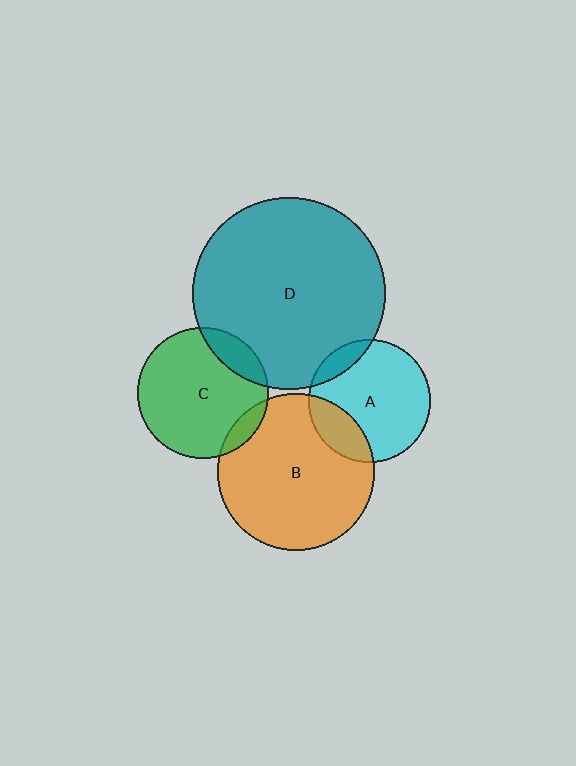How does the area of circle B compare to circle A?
Approximately 1.6 times.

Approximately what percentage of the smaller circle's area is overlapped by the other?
Approximately 10%.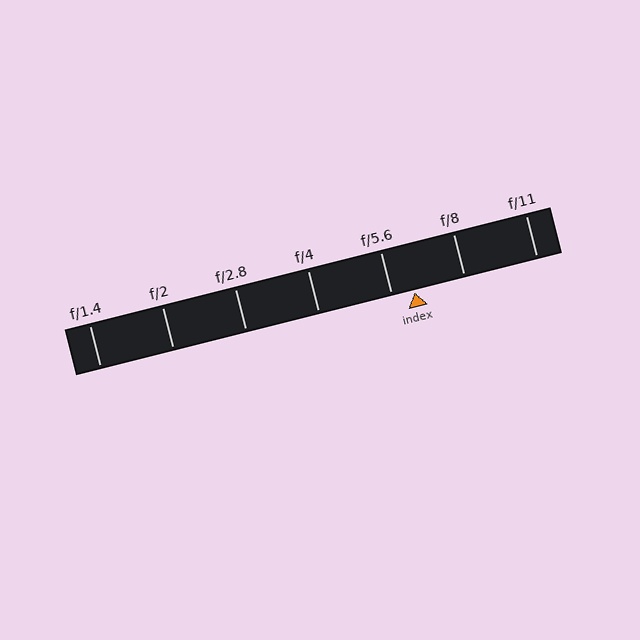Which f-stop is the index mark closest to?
The index mark is closest to f/5.6.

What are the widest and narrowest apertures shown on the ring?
The widest aperture shown is f/1.4 and the narrowest is f/11.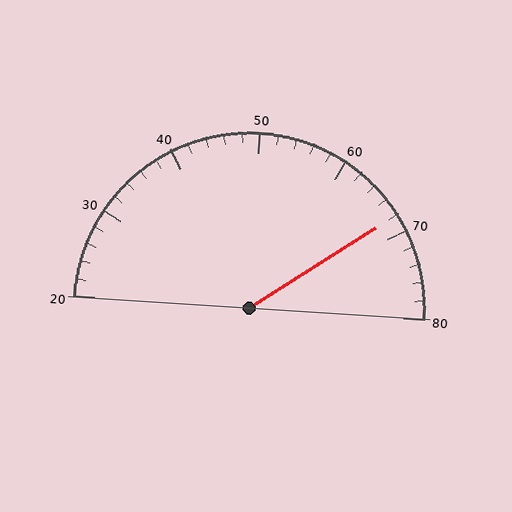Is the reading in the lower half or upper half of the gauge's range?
The reading is in the upper half of the range (20 to 80).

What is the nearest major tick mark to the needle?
The nearest major tick mark is 70.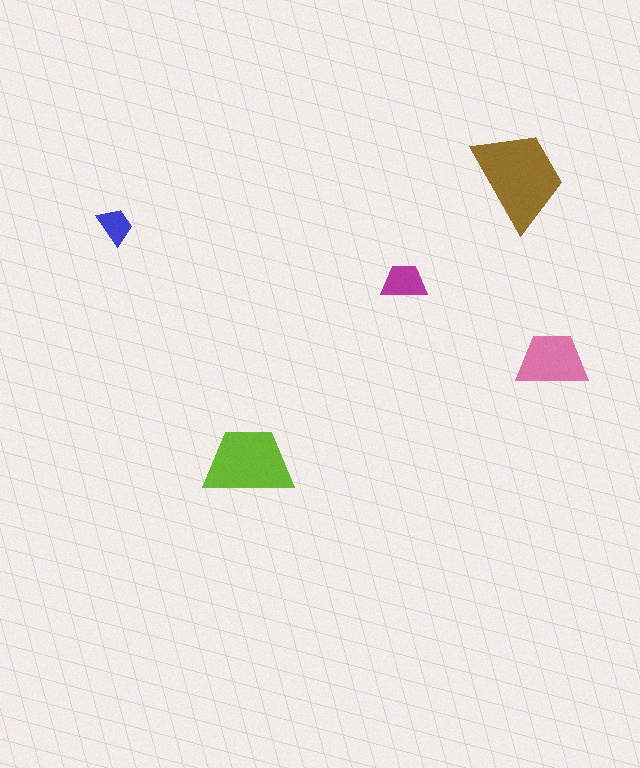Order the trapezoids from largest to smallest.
the brown one, the lime one, the pink one, the magenta one, the blue one.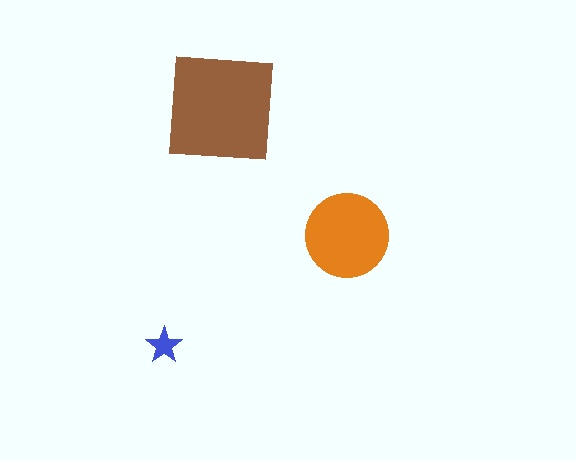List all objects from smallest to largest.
The blue star, the orange circle, the brown square.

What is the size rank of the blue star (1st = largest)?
3rd.